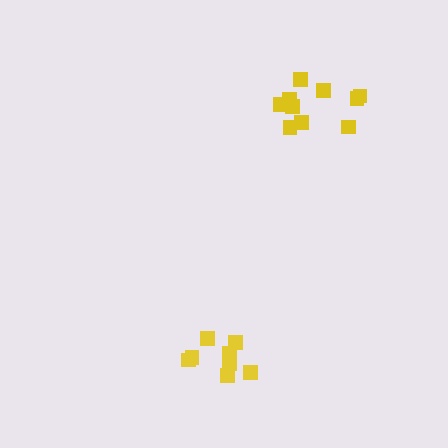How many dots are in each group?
Group 1: 10 dots, Group 2: 8 dots (18 total).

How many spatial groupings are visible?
There are 2 spatial groupings.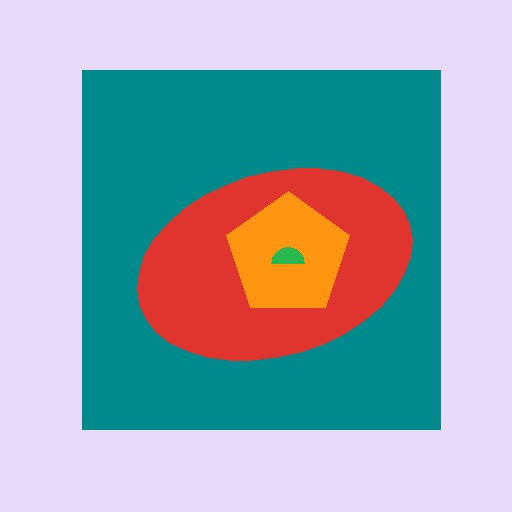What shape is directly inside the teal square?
The red ellipse.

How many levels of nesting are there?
4.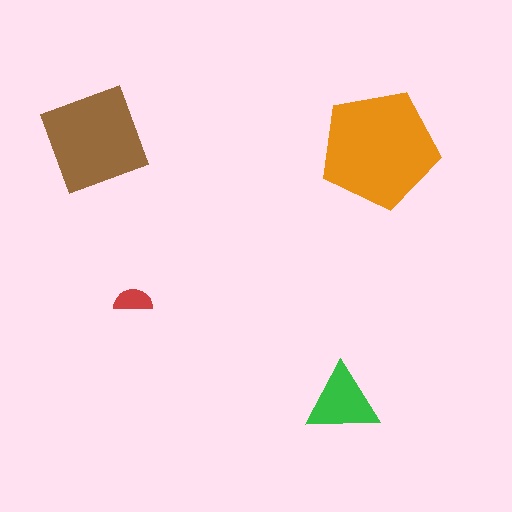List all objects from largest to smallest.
The orange pentagon, the brown square, the green triangle, the red semicircle.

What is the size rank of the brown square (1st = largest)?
2nd.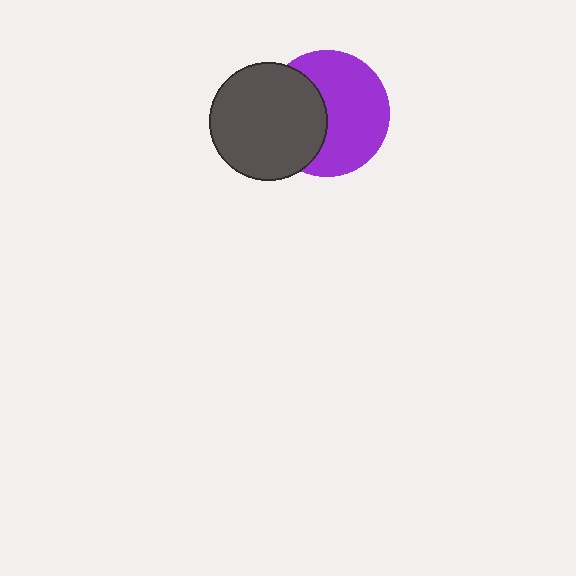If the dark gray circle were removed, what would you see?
You would see the complete purple circle.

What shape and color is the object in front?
The object in front is a dark gray circle.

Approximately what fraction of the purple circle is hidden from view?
Roughly 39% of the purple circle is hidden behind the dark gray circle.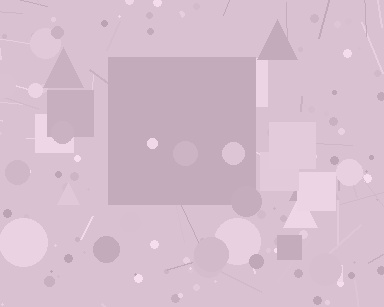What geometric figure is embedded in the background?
A square is embedded in the background.